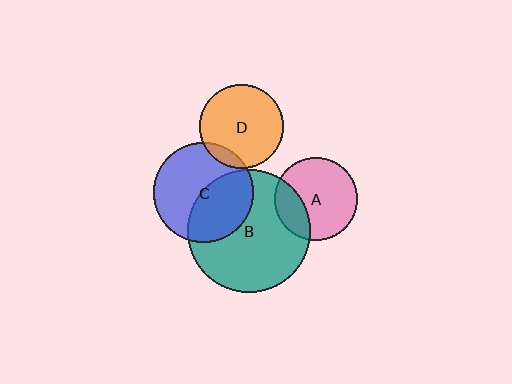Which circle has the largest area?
Circle B (teal).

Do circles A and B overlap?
Yes.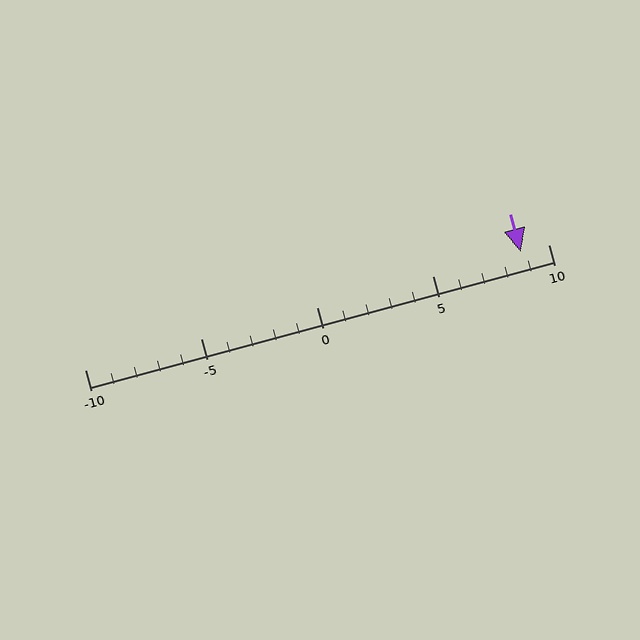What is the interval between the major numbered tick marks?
The major tick marks are spaced 5 units apart.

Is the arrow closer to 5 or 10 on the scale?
The arrow is closer to 10.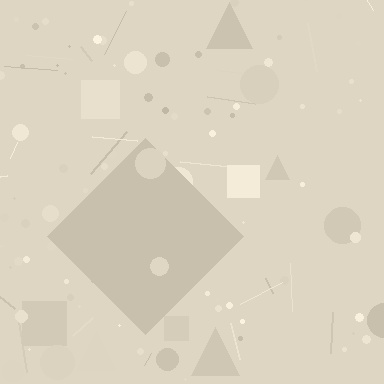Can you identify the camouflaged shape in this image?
The camouflaged shape is a diamond.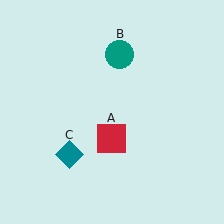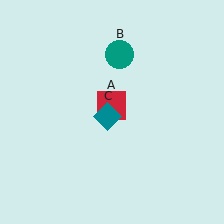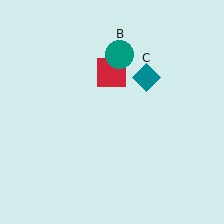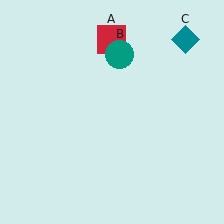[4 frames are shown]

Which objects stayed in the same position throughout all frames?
Teal circle (object B) remained stationary.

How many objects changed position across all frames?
2 objects changed position: red square (object A), teal diamond (object C).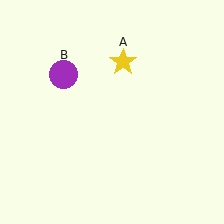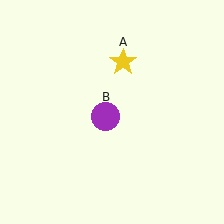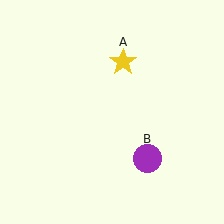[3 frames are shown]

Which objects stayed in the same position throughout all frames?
Yellow star (object A) remained stationary.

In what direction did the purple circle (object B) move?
The purple circle (object B) moved down and to the right.